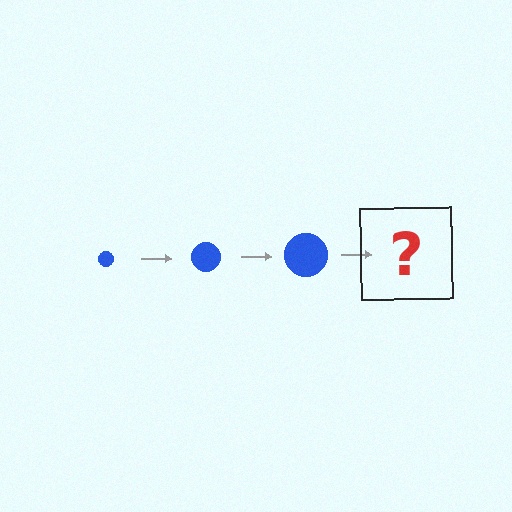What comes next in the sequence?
The next element should be a blue circle, larger than the previous one.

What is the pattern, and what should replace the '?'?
The pattern is that the circle gets progressively larger each step. The '?' should be a blue circle, larger than the previous one.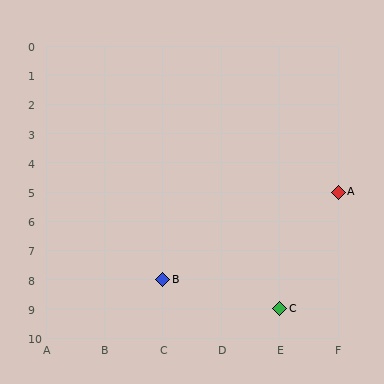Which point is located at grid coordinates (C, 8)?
Point B is at (C, 8).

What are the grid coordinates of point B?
Point B is at grid coordinates (C, 8).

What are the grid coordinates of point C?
Point C is at grid coordinates (E, 9).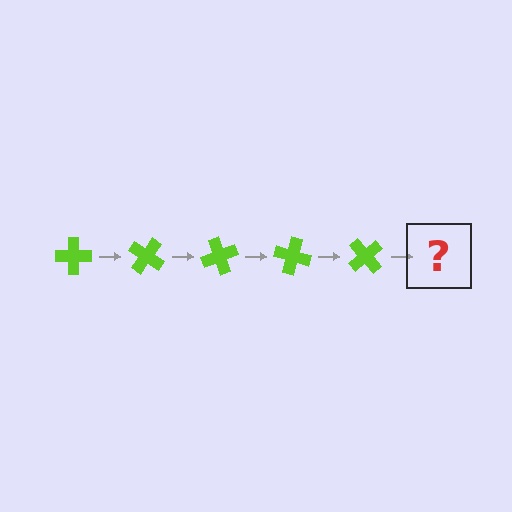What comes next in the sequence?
The next element should be a lime cross rotated 175 degrees.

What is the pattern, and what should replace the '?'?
The pattern is that the cross rotates 35 degrees each step. The '?' should be a lime cross rotated 175 degrees.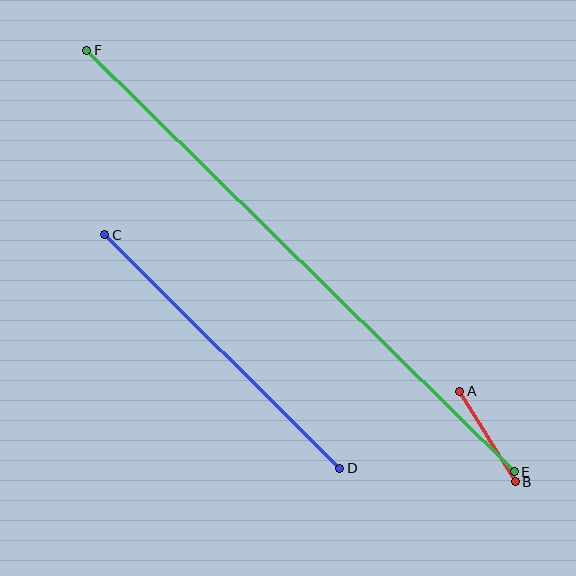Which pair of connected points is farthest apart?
Points E and F are farthest apart.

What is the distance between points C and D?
The distance is approximately 331 pixels.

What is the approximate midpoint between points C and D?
The midpoint is at approximately (222, 352) pixels.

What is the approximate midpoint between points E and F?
The midpoint is at approximately (301, 261) pixels.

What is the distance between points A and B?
The distance is approximately 106 pixels.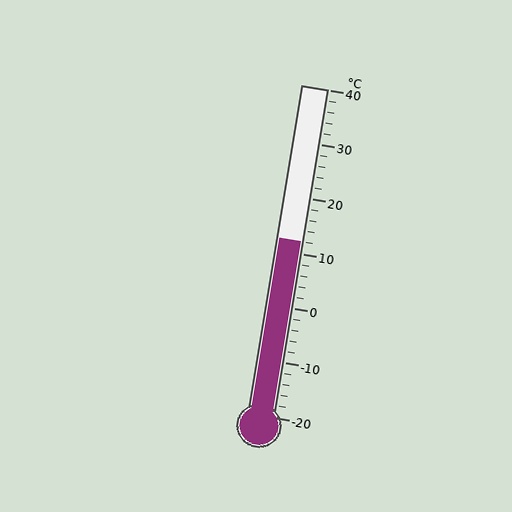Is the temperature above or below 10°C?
The temperature is above 10°C.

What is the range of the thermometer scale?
The thermometer scale ranges from -20°C to 40°C.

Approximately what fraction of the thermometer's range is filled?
The thermometer is filled to approximately 55% of its range.